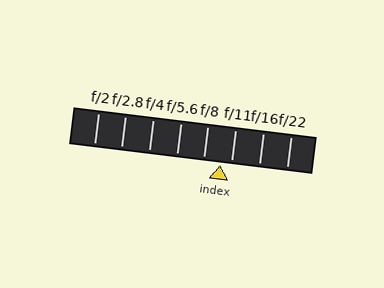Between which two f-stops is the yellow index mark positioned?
The index mark is between f/8 and f/11.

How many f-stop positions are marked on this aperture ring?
There are 8 f-stop positions marked.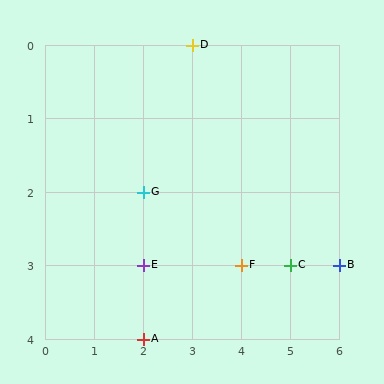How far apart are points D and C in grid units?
Points D and C are 2 columns and 3 rows apart (about 3.6 grid units diagonally).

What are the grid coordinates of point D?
Point D is at grid coordinates (3, 0).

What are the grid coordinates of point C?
Point C is at grid coordinates (5, 3).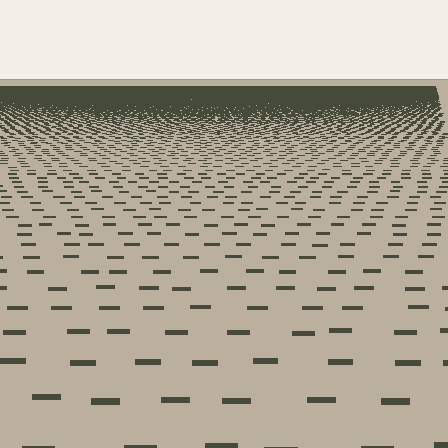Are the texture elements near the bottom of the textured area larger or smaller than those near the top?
Larger. Near the bottom, elements are closer to the viewer and appear at a bigger on-screen size.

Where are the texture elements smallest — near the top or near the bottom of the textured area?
Near the top.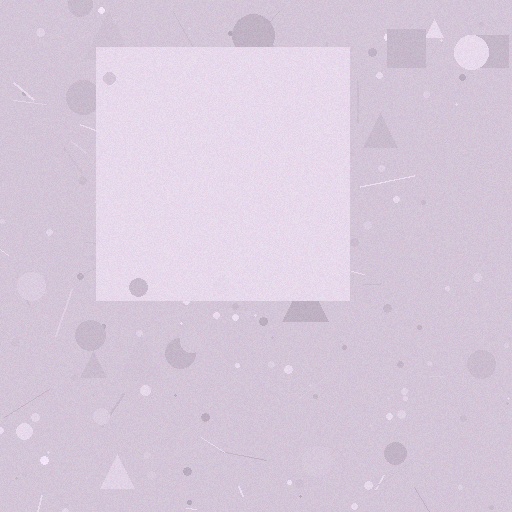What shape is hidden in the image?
A square is hidden in the image.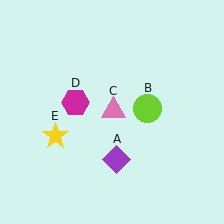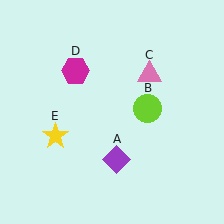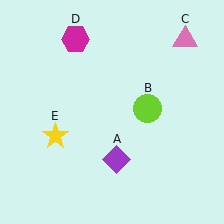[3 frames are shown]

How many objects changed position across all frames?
2 objects changed position: pink triangle (object C), magenta hexagon (object D).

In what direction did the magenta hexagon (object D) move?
The magenta hexagon (object D) moved up.